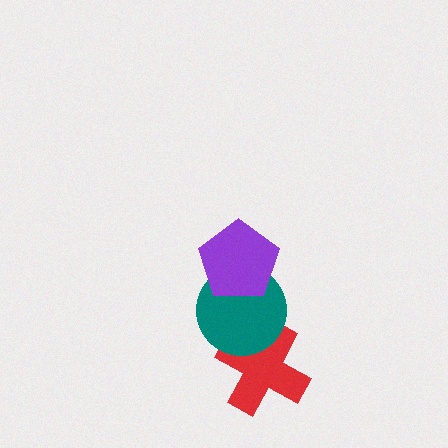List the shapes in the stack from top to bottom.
From top to bottom: the purple pentagon, the teal circle, the red cross.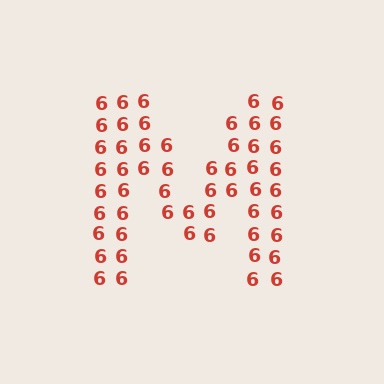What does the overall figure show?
The overall figure shows the letter M.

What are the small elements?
The small elements are digit 6's.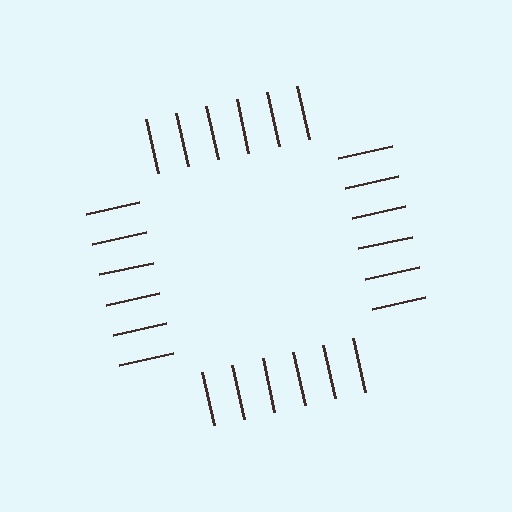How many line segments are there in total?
24 — 6 along each of the 4 edges.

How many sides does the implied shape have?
4 sides — the line-ends trace a square.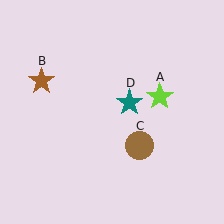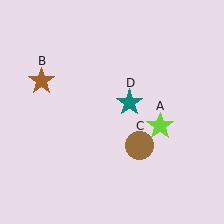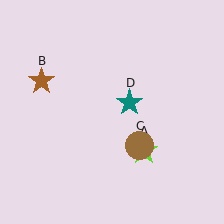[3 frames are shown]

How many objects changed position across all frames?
1 object changed position: lime star (object A).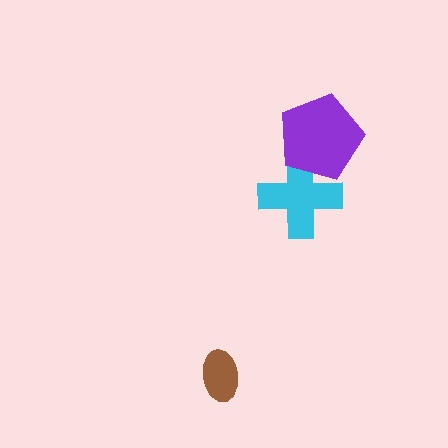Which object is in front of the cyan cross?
The purple pentagon is in front of the cyan cross.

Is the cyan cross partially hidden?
Yes, it is partially covered by another shape.